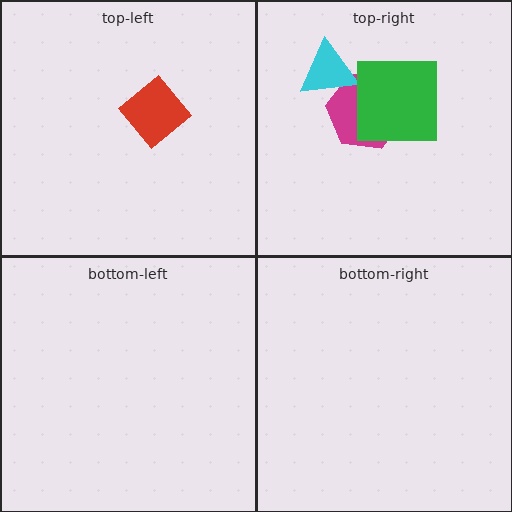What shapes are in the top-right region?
The magenta hexagon, the cyan triangle, the green square.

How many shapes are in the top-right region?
3.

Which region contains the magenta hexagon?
The top-right region.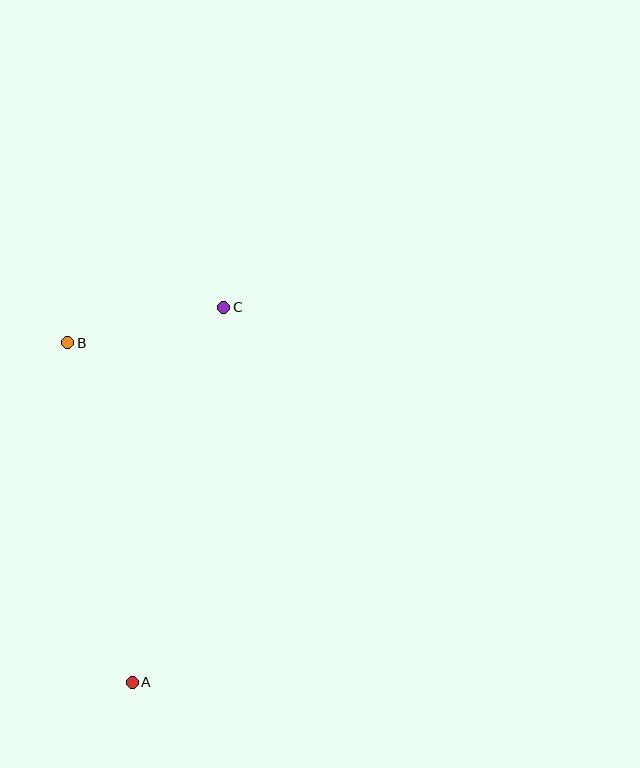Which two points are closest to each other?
Points B and C are closest to each other.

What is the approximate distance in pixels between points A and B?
The distance between A and B is approximately 345 pixels.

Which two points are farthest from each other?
Points A and C are farthest from each other.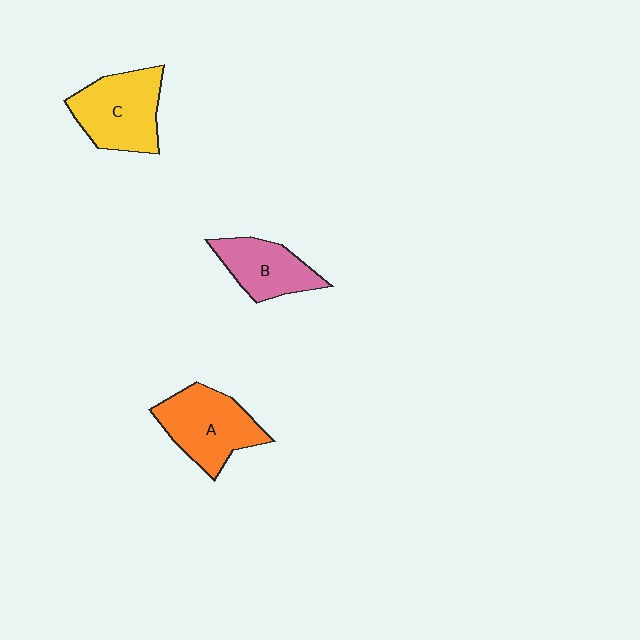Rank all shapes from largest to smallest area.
From largest to smallest: C (yellow), A (orange), B (pink).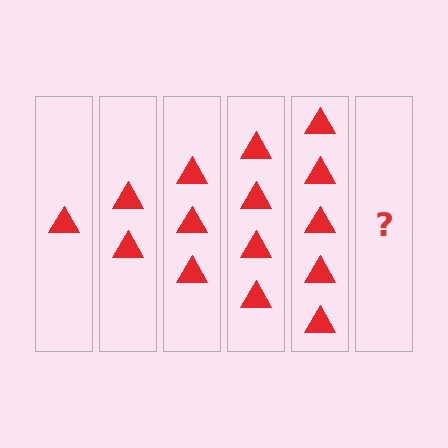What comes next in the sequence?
The next element should be 6 triangles.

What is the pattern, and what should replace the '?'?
The pattern is that each step adds one more triangle. The '?' should be 6 triangles.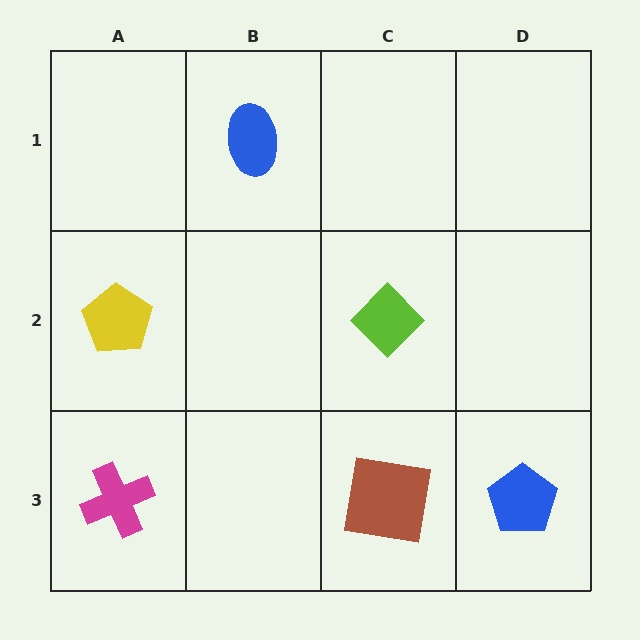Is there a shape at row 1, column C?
No, that cell is empty.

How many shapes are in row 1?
1 shape.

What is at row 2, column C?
A lime diamond.